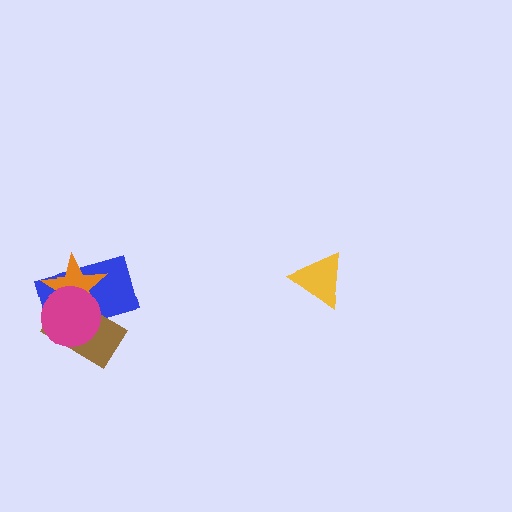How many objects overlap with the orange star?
3 objects overlap with the orange star.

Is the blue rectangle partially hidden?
Yes, it is partially covered by another shape.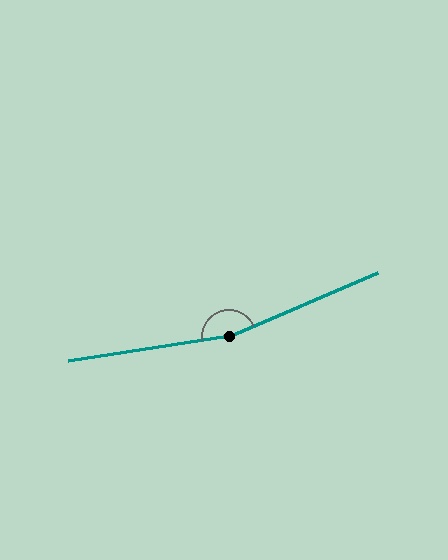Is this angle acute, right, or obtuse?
It is obtuse.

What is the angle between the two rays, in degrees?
Approximately 165 degrees.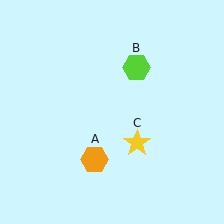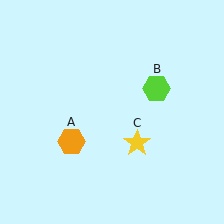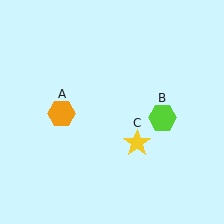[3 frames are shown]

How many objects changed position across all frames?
2 objects changed position: orange hexagon (object A), lime hexagon (object B).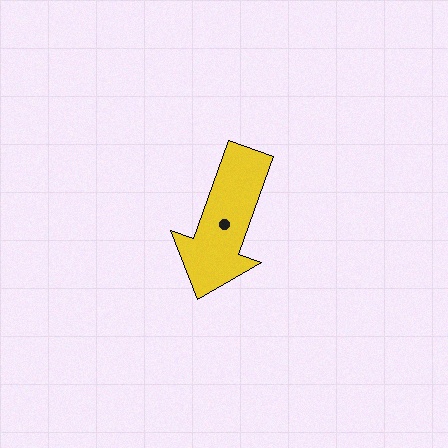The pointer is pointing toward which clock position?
Roughly 7 o'clock.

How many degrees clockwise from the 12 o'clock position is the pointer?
Approximately 199 degrees.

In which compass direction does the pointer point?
South.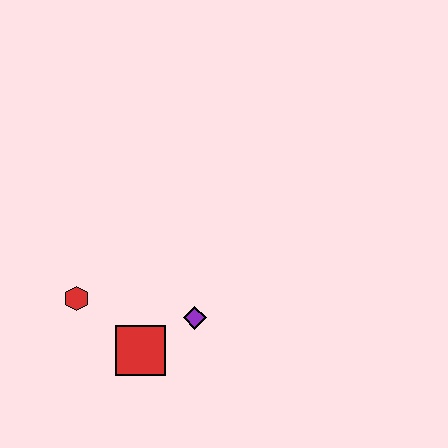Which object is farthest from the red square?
The red hexagon is farthest from the red square.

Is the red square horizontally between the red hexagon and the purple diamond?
Yes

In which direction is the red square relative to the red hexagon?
The red square is to the right of the red hexagon.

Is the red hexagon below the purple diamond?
No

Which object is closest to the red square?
The purple diamond is closest to the red square.